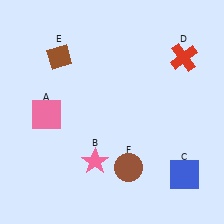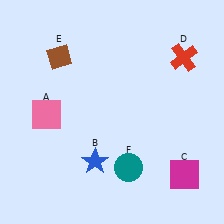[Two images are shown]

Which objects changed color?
B changed from pink to blue. C changed from blue to magenta. F changed from brown to teal.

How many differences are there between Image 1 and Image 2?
There are 3 differences between the two images.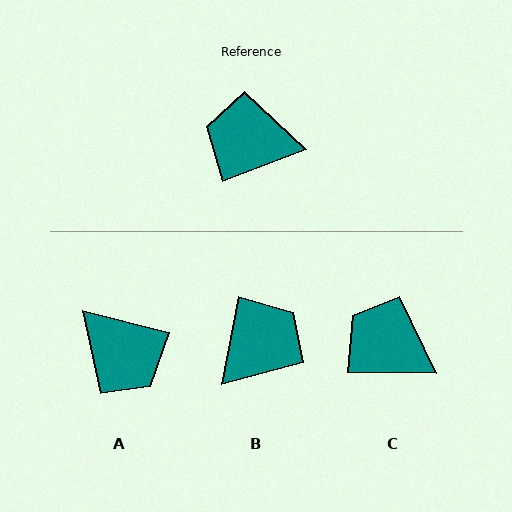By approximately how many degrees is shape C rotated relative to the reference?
Approximately 21 degrees clockwise.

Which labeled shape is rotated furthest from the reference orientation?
A, about 145 degrees away.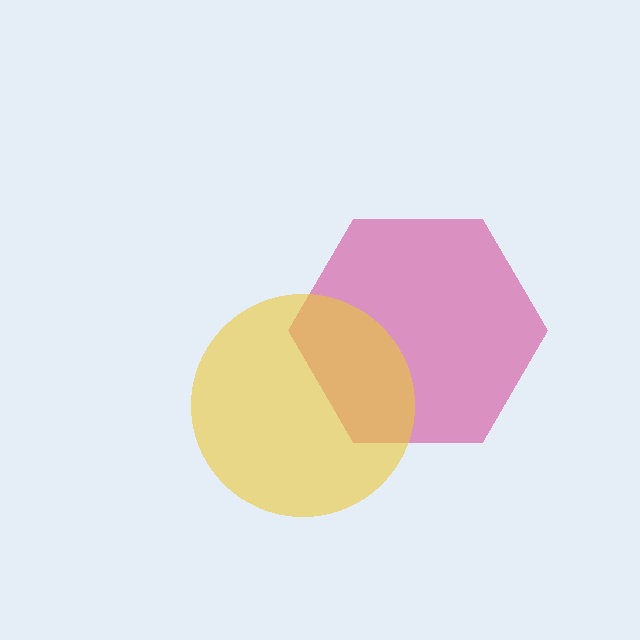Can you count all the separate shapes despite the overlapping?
Yes, there are 2 separate shapes.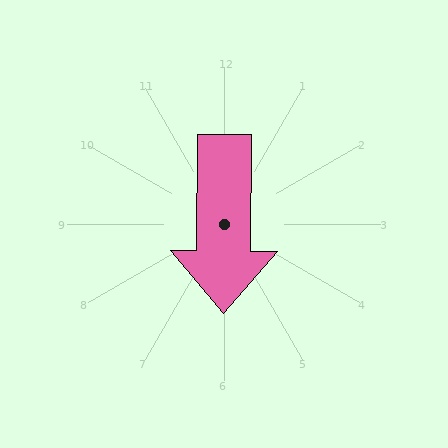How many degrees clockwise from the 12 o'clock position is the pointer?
Approximately 180 degrees.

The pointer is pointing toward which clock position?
Roughly 6 o'clock.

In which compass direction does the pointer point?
South.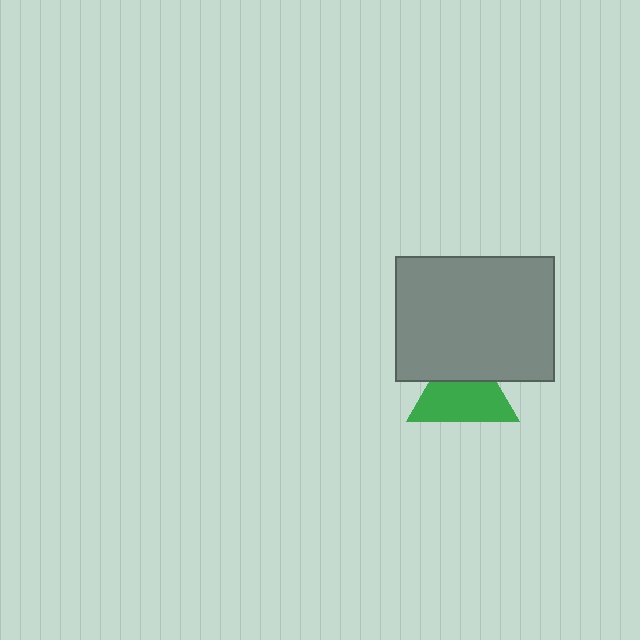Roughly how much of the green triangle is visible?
About half of it is visible (roughly 65%).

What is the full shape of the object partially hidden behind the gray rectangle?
The partially hidden object is a green triangle.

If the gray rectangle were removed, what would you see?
You would see the complete green triangle.